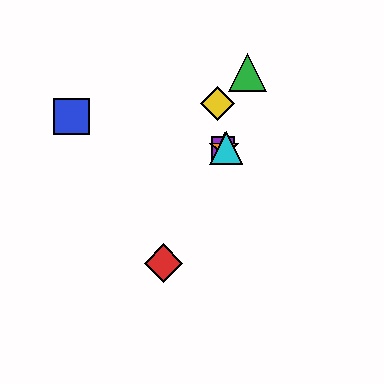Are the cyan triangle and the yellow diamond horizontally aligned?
No, the cyan triangle is at y≈148 and the yellow diamond is at y≈103.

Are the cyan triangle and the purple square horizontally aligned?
Yes, both are at y≈148.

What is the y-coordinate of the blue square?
The blue square is at y≈116.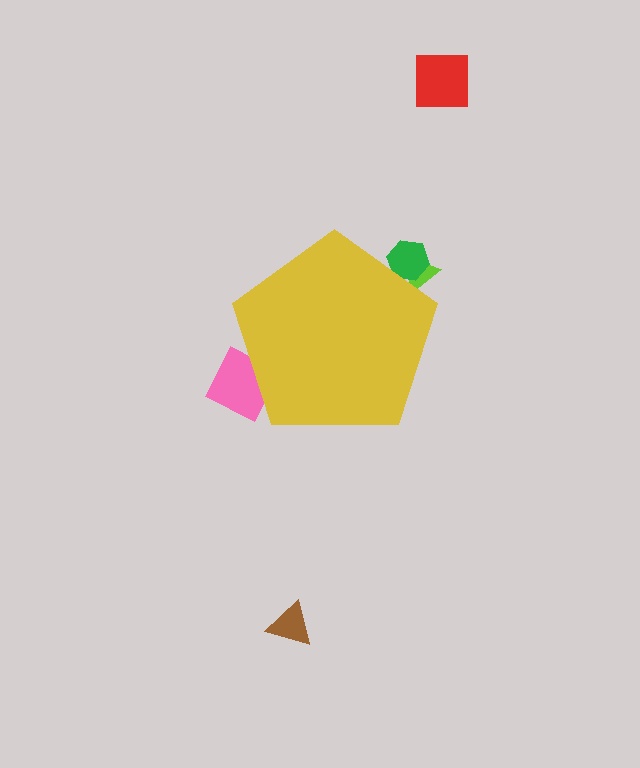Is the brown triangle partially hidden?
No, the brown triangle is fully visible.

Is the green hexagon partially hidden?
Yes, the green hexagon is partially hidden behind the yellow pentagon.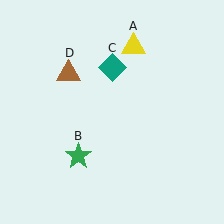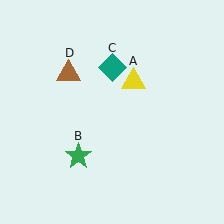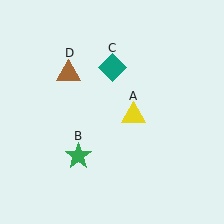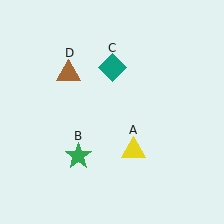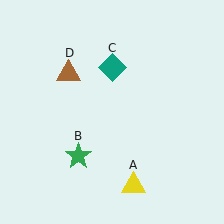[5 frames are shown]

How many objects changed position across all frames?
1 object changed position: yellow triangle (object A).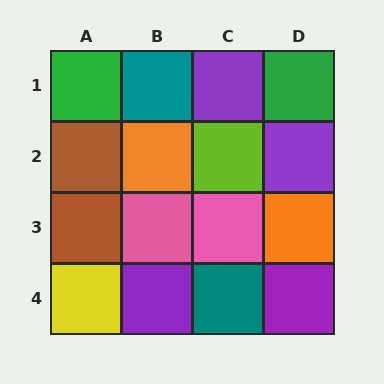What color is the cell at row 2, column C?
Lime.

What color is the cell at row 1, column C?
Purple.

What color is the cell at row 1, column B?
Teal.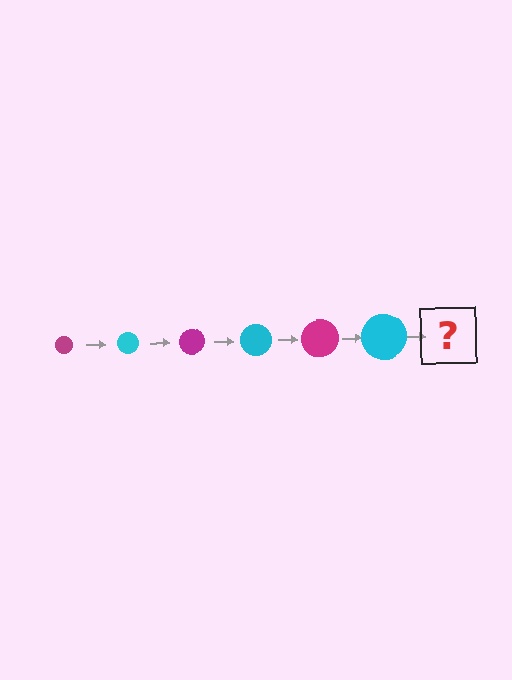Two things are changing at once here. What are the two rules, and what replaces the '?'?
The two rules are that the circle grows larger each step and the color cycles through magenta and cyan. The '?' should be a magenta circle, larger than the previous one.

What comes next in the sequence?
The next element should be a magenta circle, larger than the previous one.